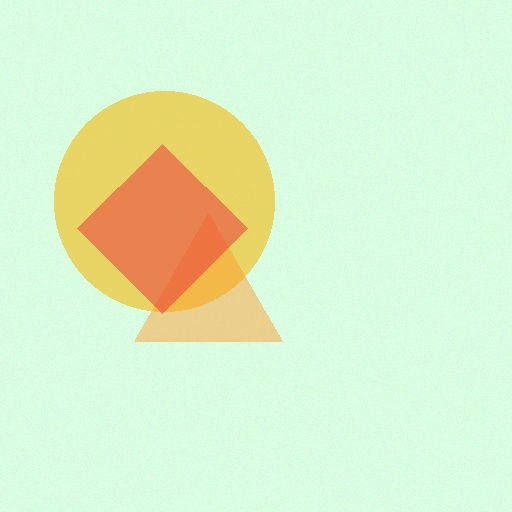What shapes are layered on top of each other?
The layered shapes are: a yellow circle, an orange triangle, a red diamond.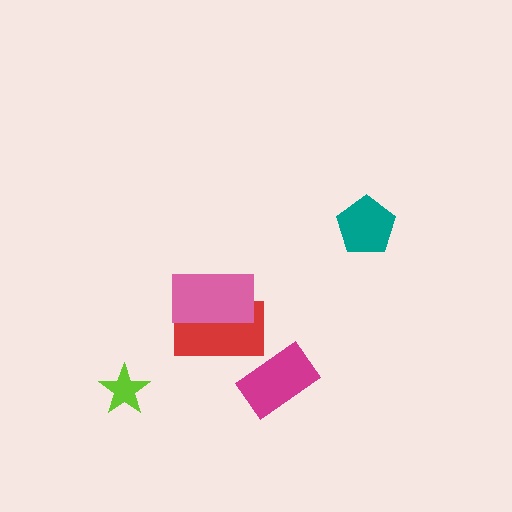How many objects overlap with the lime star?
0 objects overlap with the lime star.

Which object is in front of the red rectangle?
The pink rectangle is in front of the red rectangle.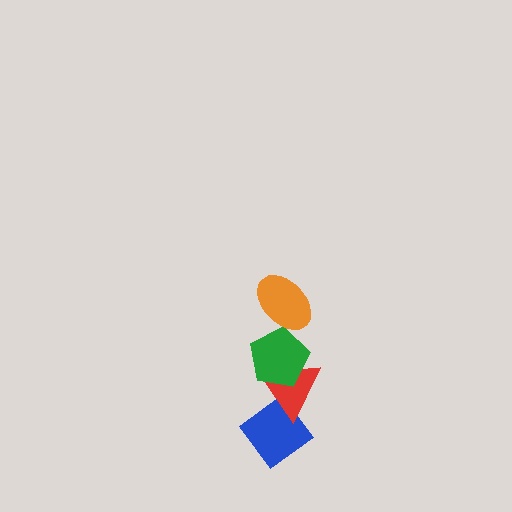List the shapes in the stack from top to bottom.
From top to bottom: the orange ellipse, the green pentagon, the red triangle, the blue diamond.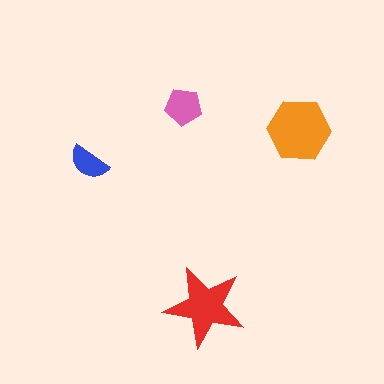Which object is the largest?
The orange hexagon.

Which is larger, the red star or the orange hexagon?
The orange hexagon.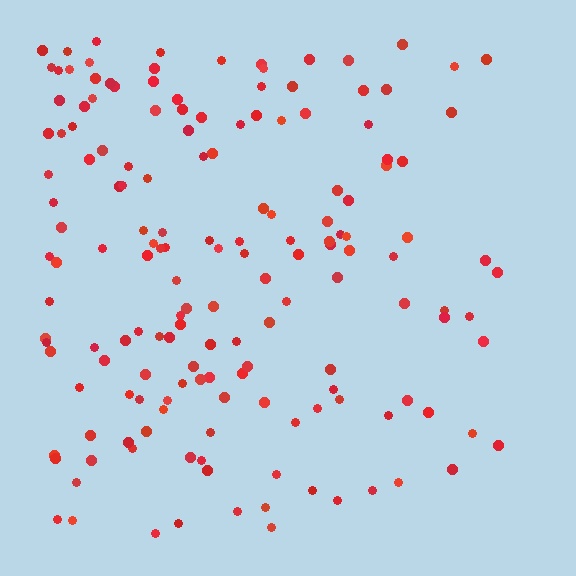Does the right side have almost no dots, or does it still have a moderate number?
Still a moderate number, just noticeably fewer than the left.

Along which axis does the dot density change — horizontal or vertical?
Horizontal.